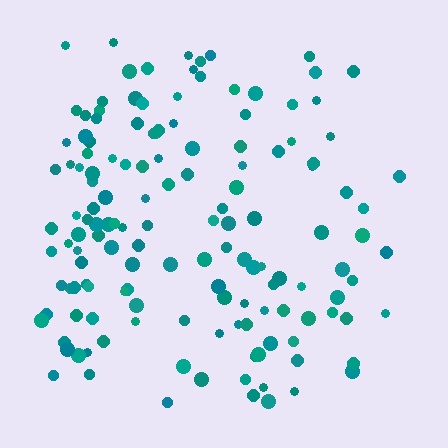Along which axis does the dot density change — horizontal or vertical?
Horizontal.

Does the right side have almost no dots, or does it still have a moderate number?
Still a moderate number, just noticeably fewer than the left.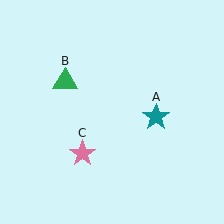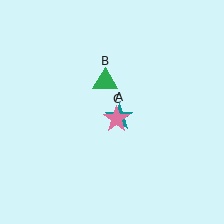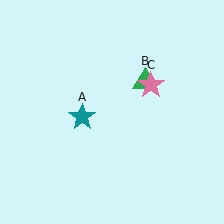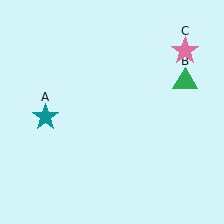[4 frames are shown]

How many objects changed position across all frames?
3 objects changed position: teal star (object A), green triangle (object B), pink star (object C).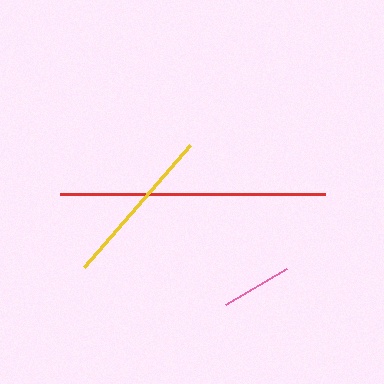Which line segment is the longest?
The red line is the longest at approximately 265 pixels.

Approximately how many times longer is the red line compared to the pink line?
The red line is approximately 3.8 times the length of the pink line.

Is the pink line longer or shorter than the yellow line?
The yellow line is longer than the pink line.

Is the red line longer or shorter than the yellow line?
The red line is longer than the yellow line.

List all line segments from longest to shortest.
From longest to shortest: red, yellow, pink.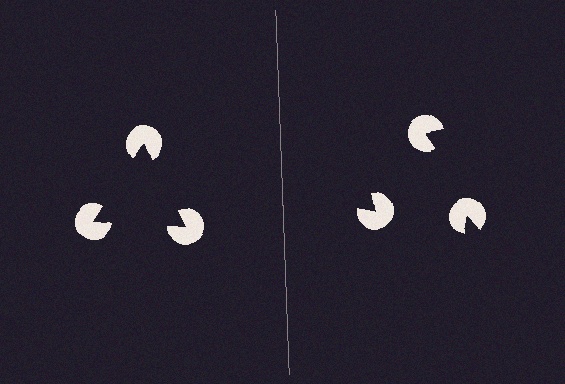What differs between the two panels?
The pac-man discs are positioned identically on both sides; only the wedge orientations differ. On the left they align to a triangle; on the right they are misaligned.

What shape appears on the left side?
An illusory triangle.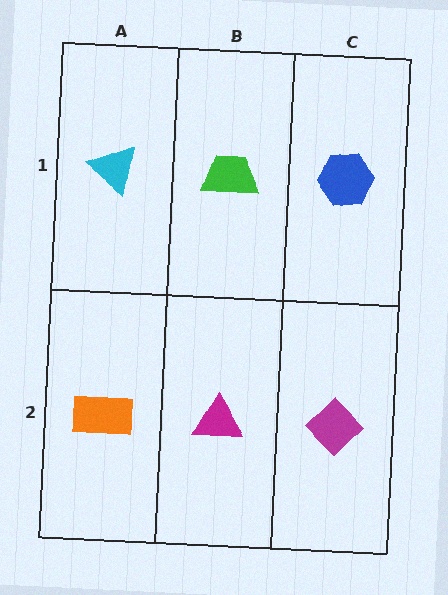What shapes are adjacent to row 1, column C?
A magenta diamond (row 2, column C), a green trapezoid (row 1, column B).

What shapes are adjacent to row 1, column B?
A magenta triangle (row 2, column B), a cyan triangle (row 1, column A), a blue hexagon (row 1, column C).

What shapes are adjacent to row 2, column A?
A cyan triangle (row 1, column A), a magenta triangle (row 2, column B).